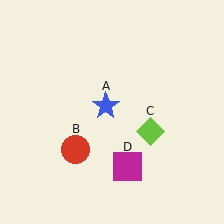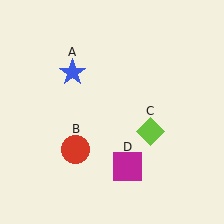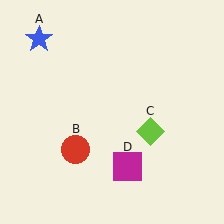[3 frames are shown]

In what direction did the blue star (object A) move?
The blue star (object A) moved up and to the left.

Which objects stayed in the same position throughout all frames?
Red circle (object B) and lime diamond (object C) and magenta square (object D) remained stationary.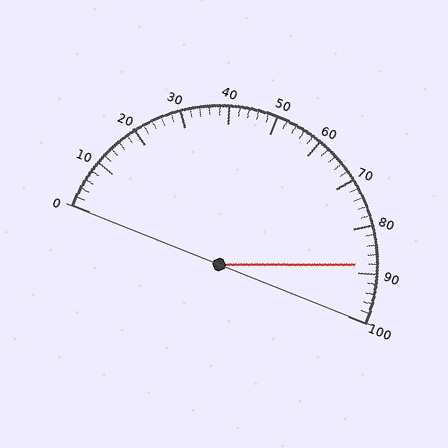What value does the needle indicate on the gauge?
The needle indicates approximately 88.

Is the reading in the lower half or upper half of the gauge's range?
The reading is in the upper half of the range (0 to 100).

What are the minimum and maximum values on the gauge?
The gauge ranges from 0 to 100.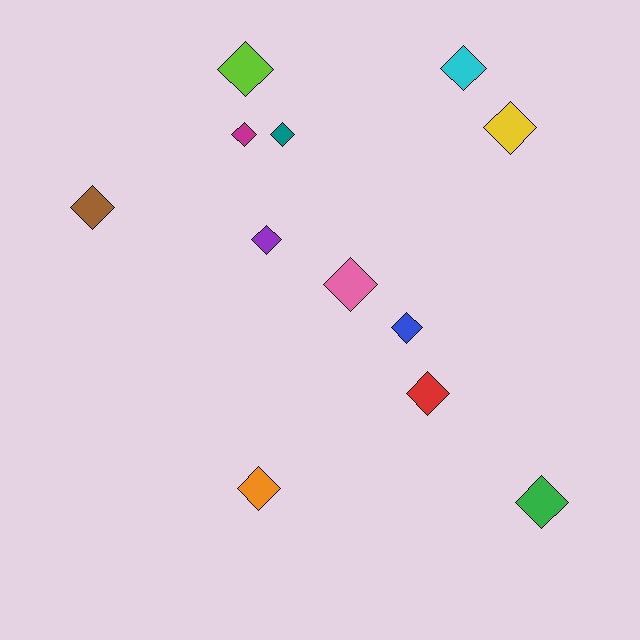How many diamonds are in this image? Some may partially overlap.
There are 12 diamonds.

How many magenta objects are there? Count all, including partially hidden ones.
There is 1 magenta object.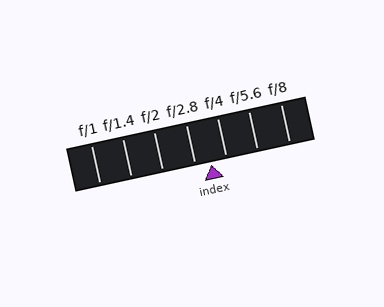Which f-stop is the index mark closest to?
The index mark is closest to f/4.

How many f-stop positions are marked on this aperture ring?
There are 7 f-stop positions marked.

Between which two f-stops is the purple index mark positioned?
The index mark is between f/2.8 and f/4.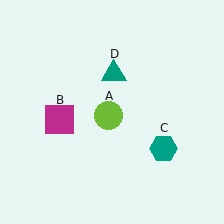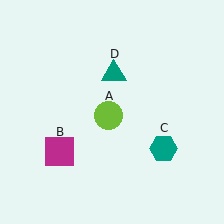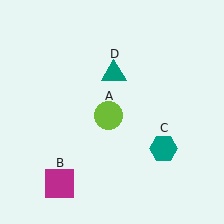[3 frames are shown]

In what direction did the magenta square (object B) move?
The magenta square (object B) moved down.